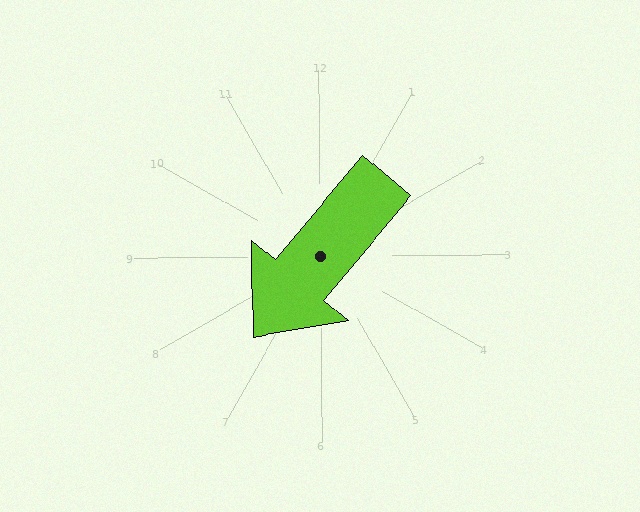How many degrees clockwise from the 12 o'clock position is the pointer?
Approximately 220 degrees.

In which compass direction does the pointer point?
Southwest.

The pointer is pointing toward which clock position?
Roughly 7 o'clock.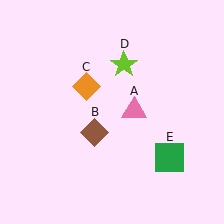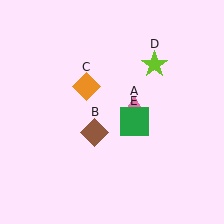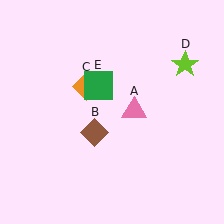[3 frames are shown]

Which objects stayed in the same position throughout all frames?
Pink triangle (object A) and brown diamond (object B) and orange diamond (object C) remained stationary.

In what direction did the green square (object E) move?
The green square (object E) moved up and to the left.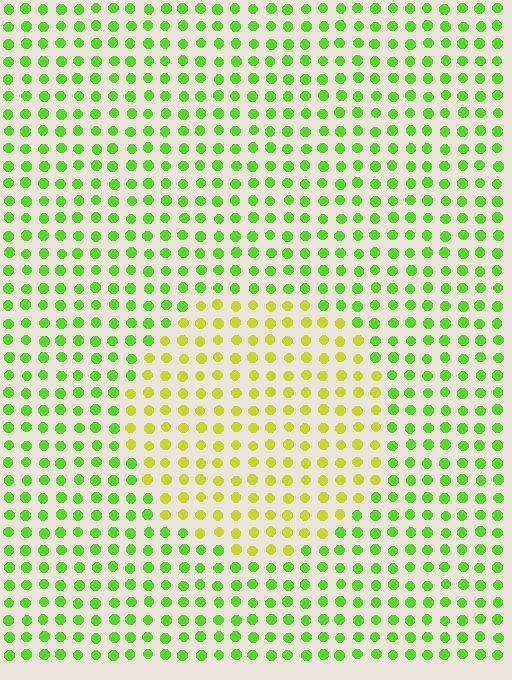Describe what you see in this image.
The image is filled with small lime elements in a uniform arrangement. A circle-shaped region is visible where the elements are tinted to a slightly different hue, forming a subtle color boundary.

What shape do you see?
I see a circle.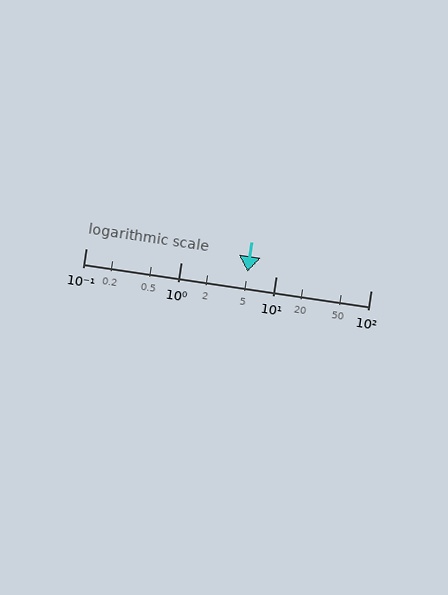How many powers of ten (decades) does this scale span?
The scale spans 3 decades, from 0.1 to 100.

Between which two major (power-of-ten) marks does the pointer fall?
The pointer is between 1 and 10.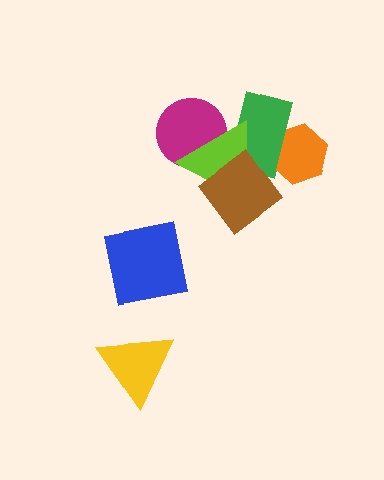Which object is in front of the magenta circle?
The lime triangle is in front of the magenta circle.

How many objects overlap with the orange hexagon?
1 object overlaps with the orange hexagon.